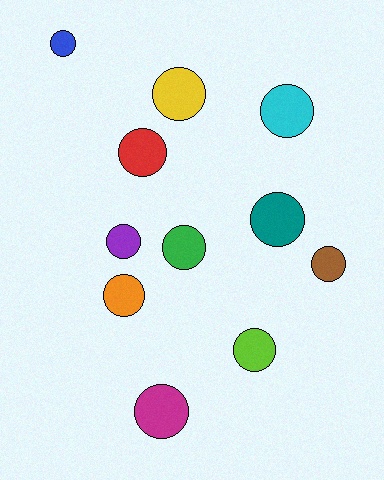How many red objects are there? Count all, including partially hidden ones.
There is 1 red object.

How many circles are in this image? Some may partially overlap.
There are 11 circles.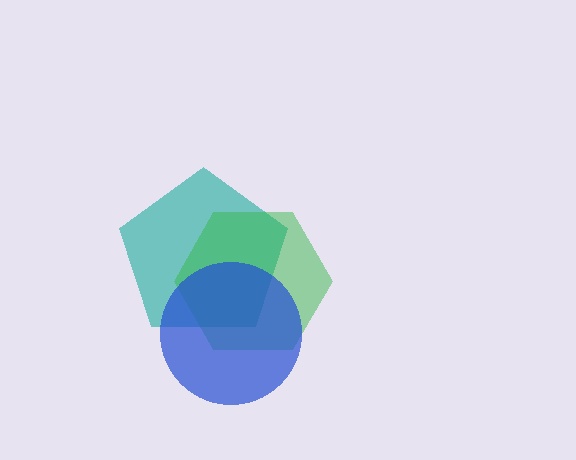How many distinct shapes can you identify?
There are 3 distinct shapes: a teal pentagon, a green hexagon, a blue circle.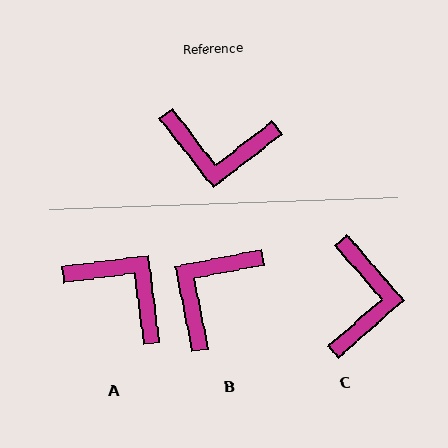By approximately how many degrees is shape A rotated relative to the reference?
Approximately 149 degrees counter-clockwise.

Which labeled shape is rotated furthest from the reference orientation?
A, about 149 degrees away.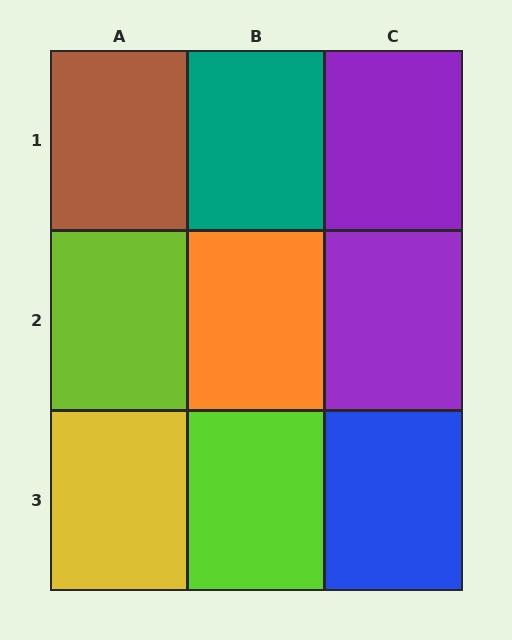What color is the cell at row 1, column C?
Purple.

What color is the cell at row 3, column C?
Blue.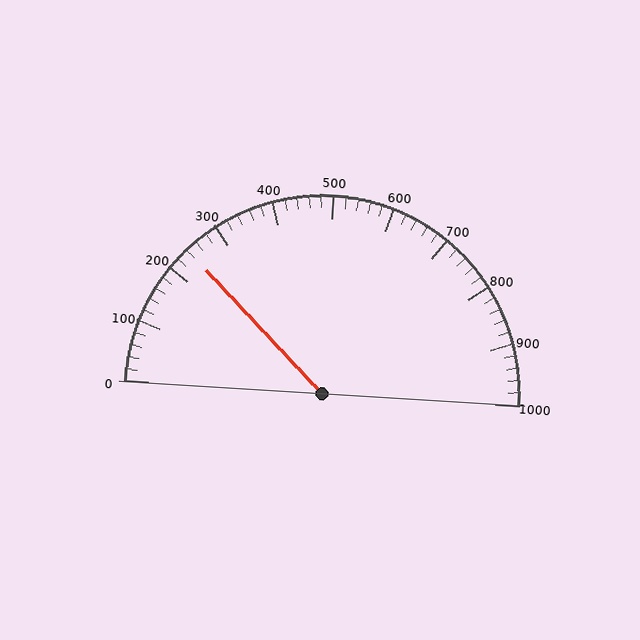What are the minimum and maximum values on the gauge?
The gauge ranges from 0 to 1000.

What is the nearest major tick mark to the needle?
The nearest major tick mark is 200.